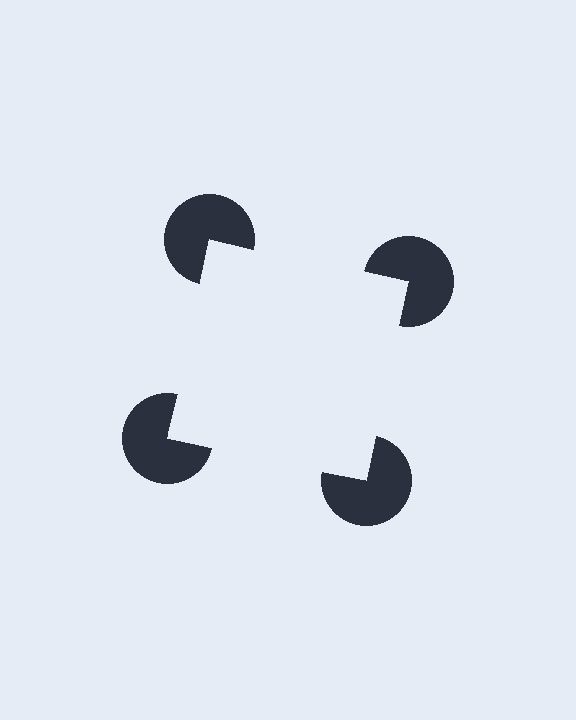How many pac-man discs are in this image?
There are 4 — one at each vertex of the illusory square.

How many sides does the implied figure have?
4 sides.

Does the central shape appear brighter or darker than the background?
It typically appears slightly brighter than the background, even though no actual brightness change is drawn.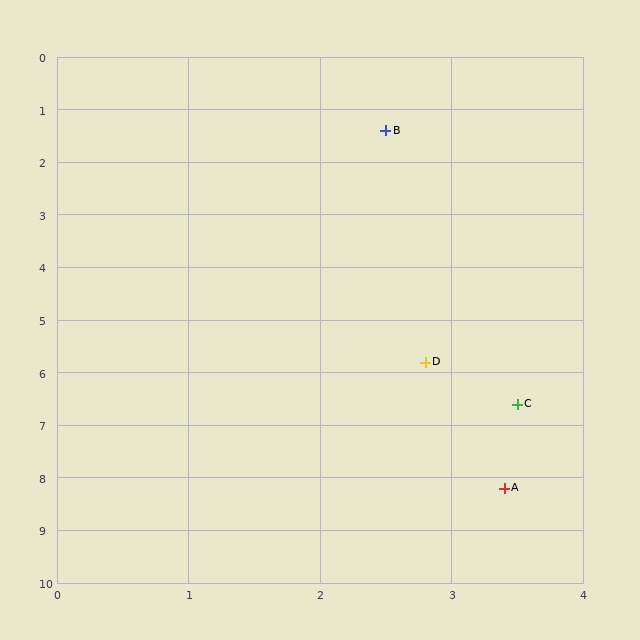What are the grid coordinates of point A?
Point A is at approximately (3.4, 8.2).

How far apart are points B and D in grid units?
Points B and D are about 4.4 grid units apart.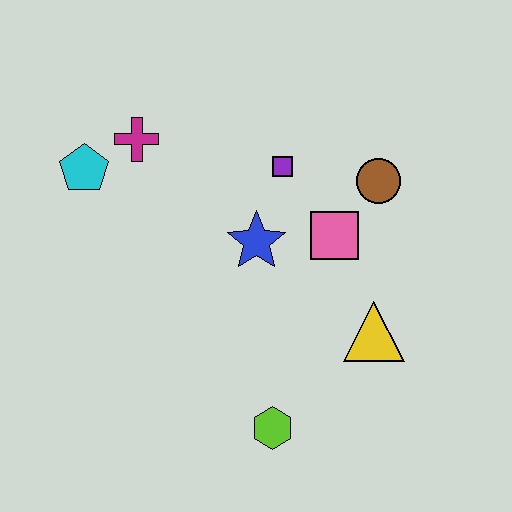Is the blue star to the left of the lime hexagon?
Yes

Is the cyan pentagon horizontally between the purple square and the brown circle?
No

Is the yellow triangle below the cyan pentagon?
Yes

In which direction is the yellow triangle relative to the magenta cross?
The yellow triangle is to the right of the magenta cross.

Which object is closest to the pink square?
The brown circle is closest to the pink square.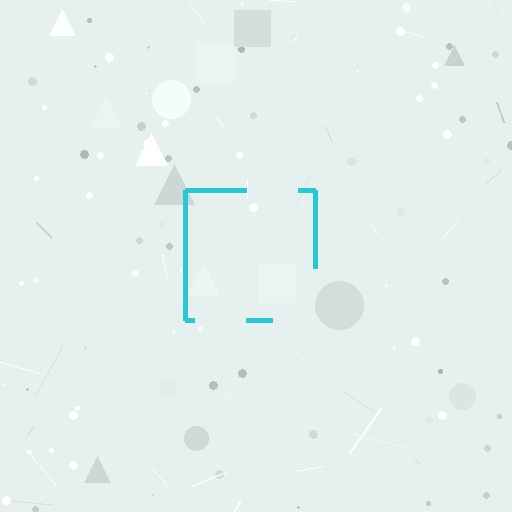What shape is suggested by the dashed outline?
The dashed outline suggests a square.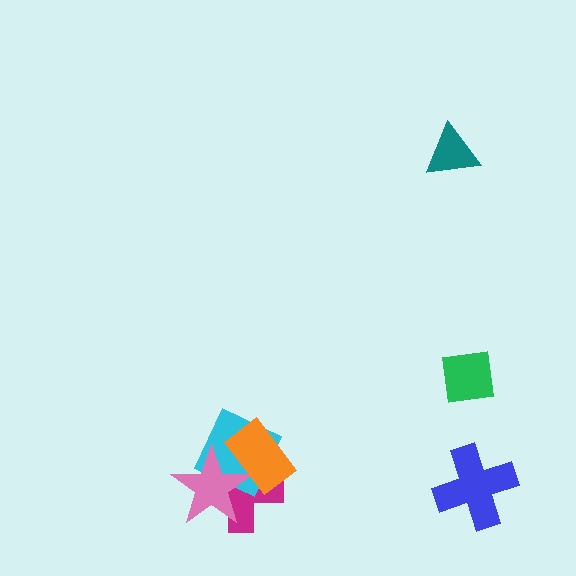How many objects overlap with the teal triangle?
0 objects overlap with the teal triangle.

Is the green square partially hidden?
No, no other shape covers it.